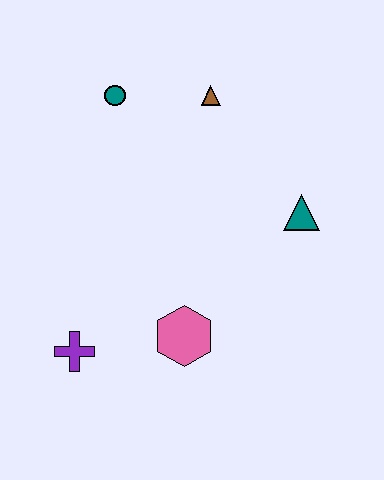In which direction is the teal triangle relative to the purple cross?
The teal triangle is to the right of the purple cross.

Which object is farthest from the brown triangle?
The purple cross is farthest from the brown triangle.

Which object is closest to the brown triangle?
The teal circle is closest to the brown triangle.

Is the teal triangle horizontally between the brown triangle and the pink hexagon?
No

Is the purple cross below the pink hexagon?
Yes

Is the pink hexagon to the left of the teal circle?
No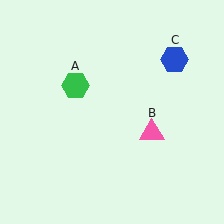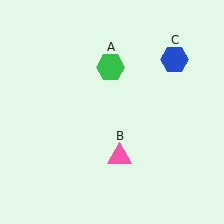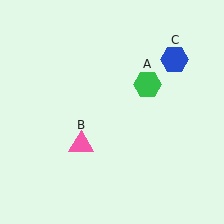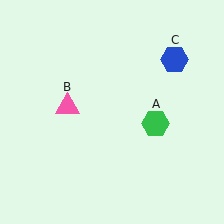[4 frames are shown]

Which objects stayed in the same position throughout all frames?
Blue hexagon (object C) remained stationary.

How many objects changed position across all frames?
2 objects changed position: green hexagon (object A), pink triangle (object B).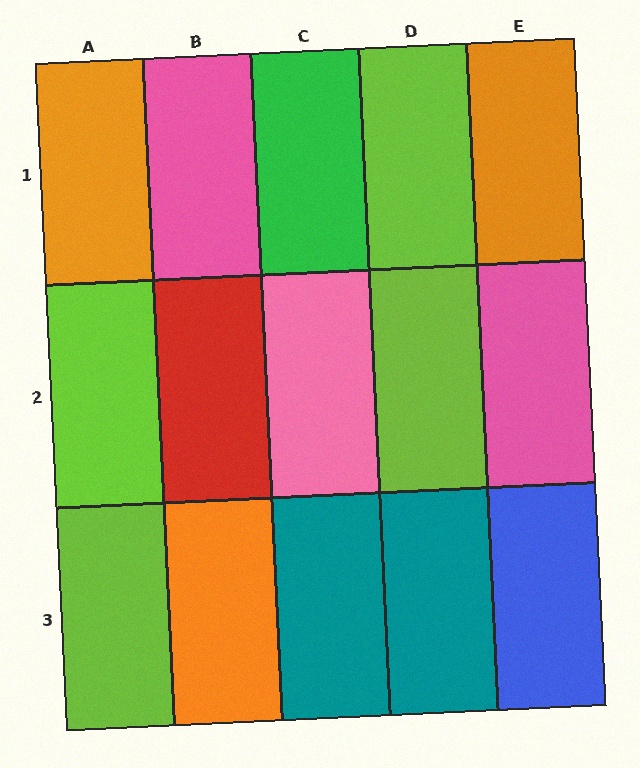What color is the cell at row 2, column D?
Lime.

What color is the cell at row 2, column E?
Pink.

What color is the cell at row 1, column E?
Orange.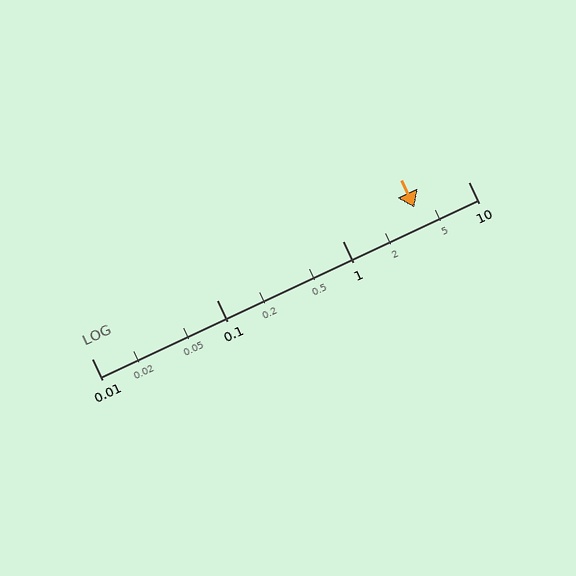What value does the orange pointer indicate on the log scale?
The pointer indicates approximately 3.7.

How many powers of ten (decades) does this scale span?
The scale spans 3 decades, from 0.01 to 10.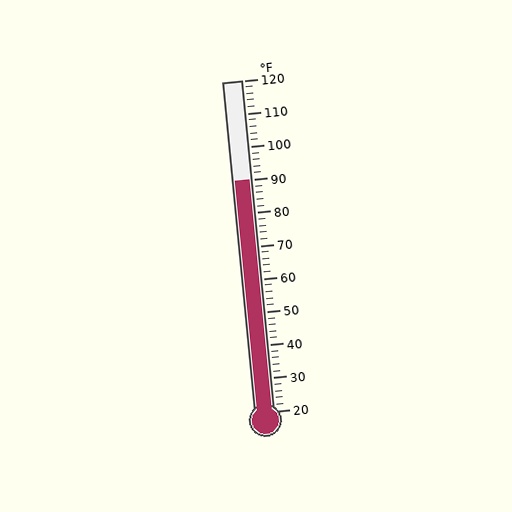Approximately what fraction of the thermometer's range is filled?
The thermometer is filled to approximately 70% of its range.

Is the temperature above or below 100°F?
The temperature is below 100°F.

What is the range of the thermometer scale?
The thermometer scale ranges from 20°F to 120°F.